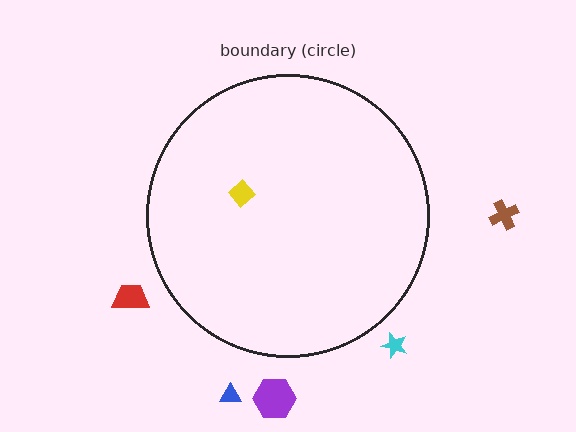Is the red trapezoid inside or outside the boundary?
Outside.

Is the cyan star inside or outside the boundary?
Outside.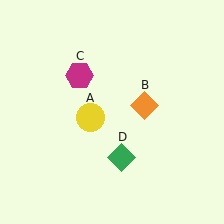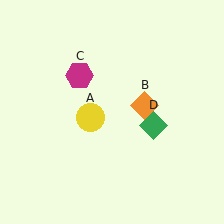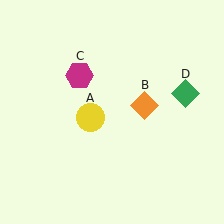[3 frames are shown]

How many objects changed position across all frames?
1 object changed position: green diamond (object D).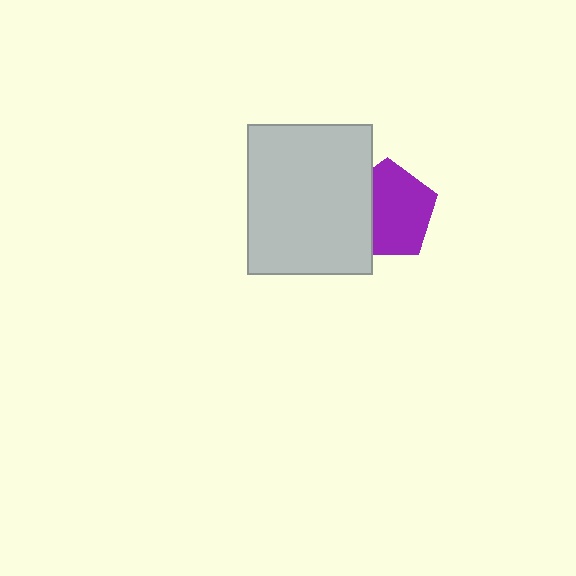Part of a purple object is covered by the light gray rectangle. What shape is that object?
It is a pentagon.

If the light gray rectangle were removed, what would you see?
You would see the complete purple pentagon.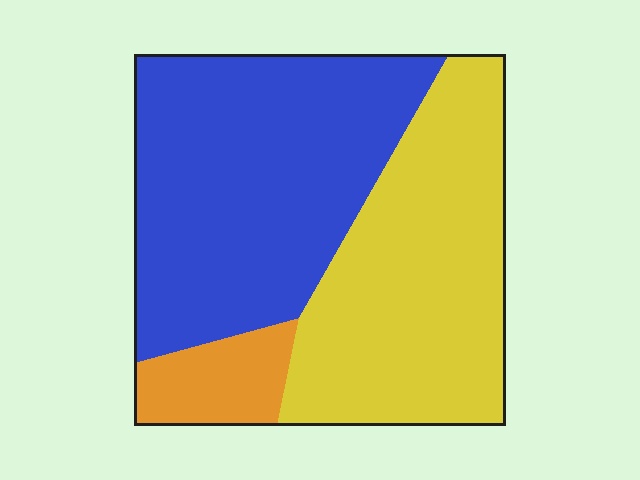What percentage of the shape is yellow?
Yellow takes up about two fifths (2/5) of the shape.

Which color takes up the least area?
Orange, at roughly 10%.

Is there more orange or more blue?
Blue.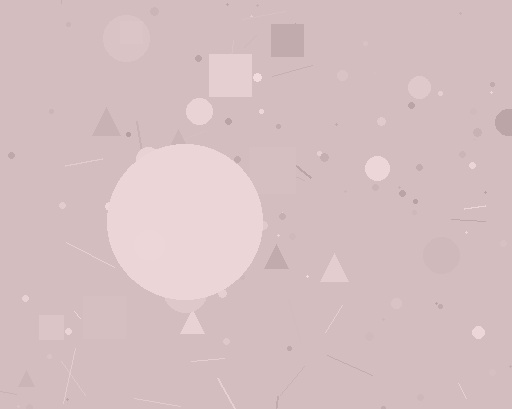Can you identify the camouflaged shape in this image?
The camouflaged shape is a circle.